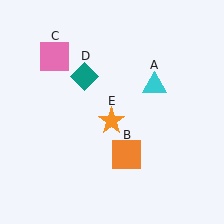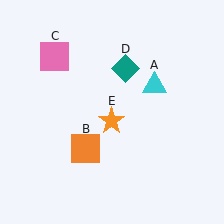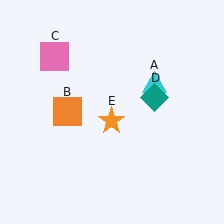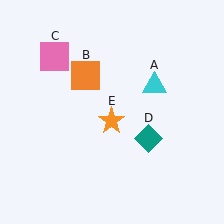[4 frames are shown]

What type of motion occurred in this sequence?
The orange square (object B), teal diamond (object D) rotated clockwise around the center of the scene.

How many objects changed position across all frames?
2 objects changed position: orange square (object B), teal diamond (object D).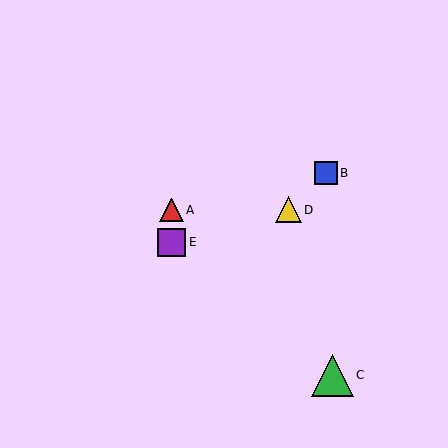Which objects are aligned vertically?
Objects A, E are aligned vertically.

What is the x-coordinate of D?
Object D is at x≈288.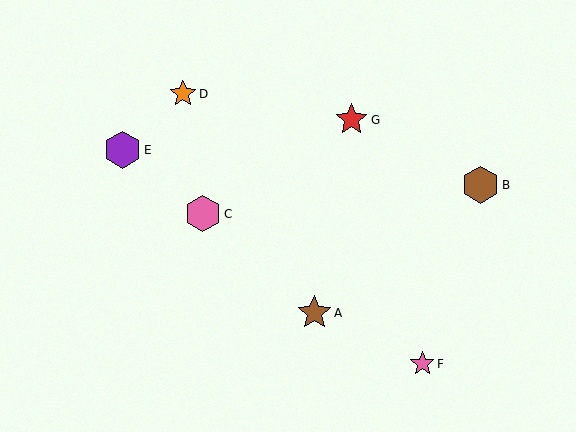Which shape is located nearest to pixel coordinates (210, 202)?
The pink hexagon (labeled C) at (203, 214) is nearest to that location.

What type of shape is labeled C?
Shape C is a pink hexagon.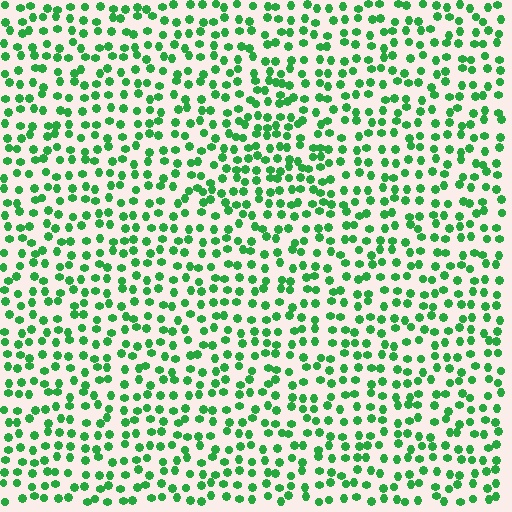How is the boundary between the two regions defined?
The boundary is defined by a change in element density (approximately 1.4x ratio). All elements are the same color, size, and shape.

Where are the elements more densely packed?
The elements are more densely packed inside the triangle boundary.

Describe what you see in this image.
The image contains small green elements arranged at two different densities. A triangle-shaped region is visible where the elements are more densely packed than the surrounding area.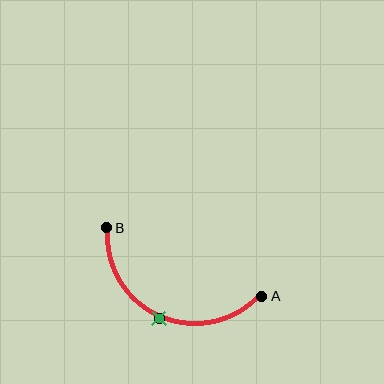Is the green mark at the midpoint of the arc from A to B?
Yes. The green mark lies on the arc at equal arc-length from both A and B — it is the arc midpoint.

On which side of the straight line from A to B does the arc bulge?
The arc bulges below the straight line connecting A and B.